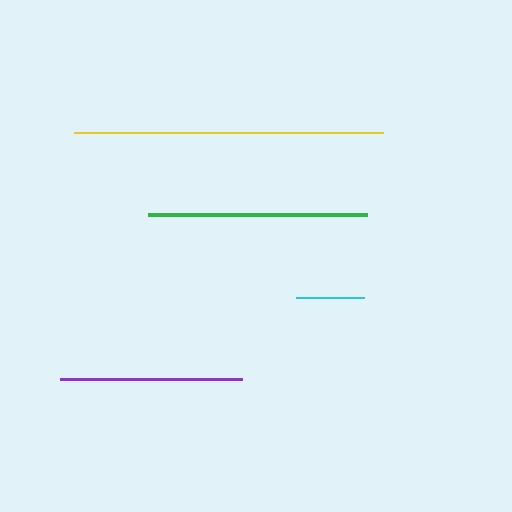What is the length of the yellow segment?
The yellow segment is approximately 309 pixels long.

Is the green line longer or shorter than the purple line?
The green line is longer than the purple line.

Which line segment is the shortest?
The cyan line is the shortest at approximately 68 pixels.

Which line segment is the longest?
The yellow line is the longest at approximately 309 pixels.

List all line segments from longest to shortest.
From longest to shortest: yellow, green, purple, cyan.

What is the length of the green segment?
The green segment is approximately 219 pixels long.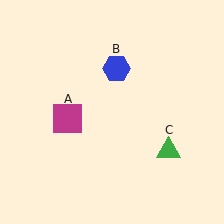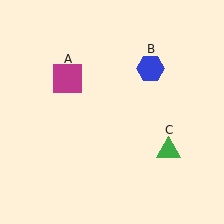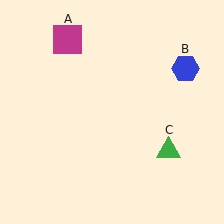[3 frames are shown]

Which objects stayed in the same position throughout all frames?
Green triangle (object C) remained stationary.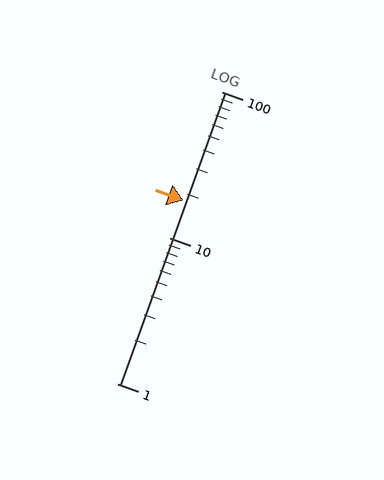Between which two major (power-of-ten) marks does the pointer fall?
The pointer is between 10 and 100.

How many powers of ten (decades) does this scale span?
The scale spans 2 decades, from 1 to 100.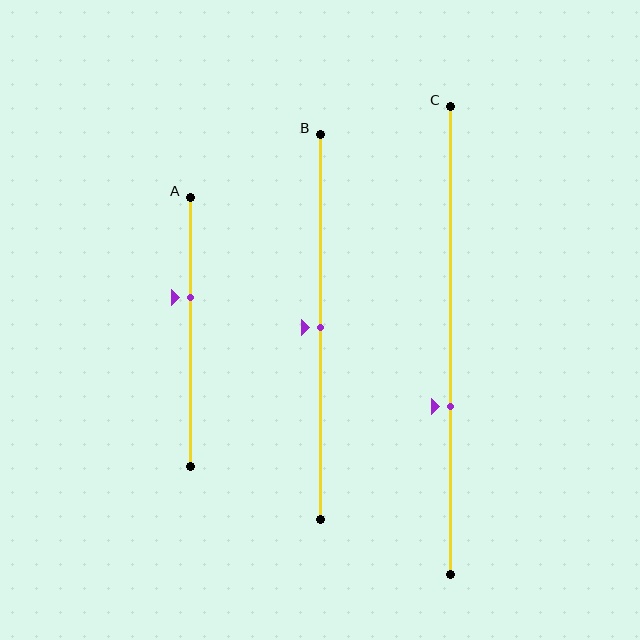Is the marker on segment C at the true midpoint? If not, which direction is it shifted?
No, the marker on segment C is shifted downward by about 14% of the segment length.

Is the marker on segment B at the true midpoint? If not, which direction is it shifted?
Yes, the marker on segment B is at the true midpoint.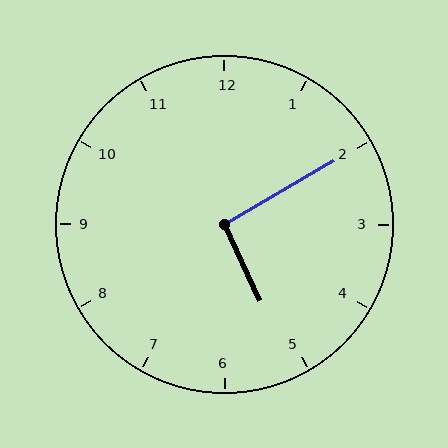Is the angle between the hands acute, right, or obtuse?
It is right.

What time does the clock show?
5:10.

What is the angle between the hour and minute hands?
Approximately 95 degrees.